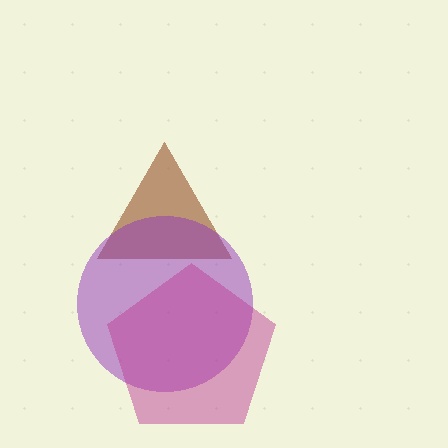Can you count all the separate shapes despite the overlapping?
Yes, there are 3 separate shapes.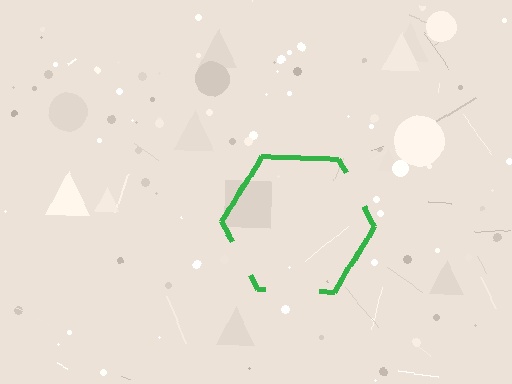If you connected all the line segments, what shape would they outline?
They would outline a hexagon.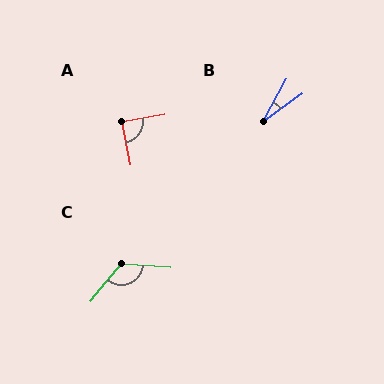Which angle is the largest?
C, at approximately 126 degrees.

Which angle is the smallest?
B, at approximately 25 degrees.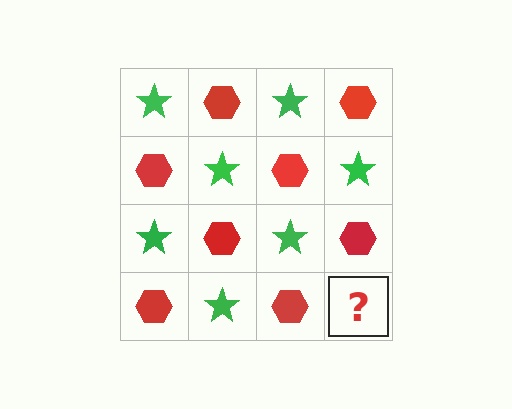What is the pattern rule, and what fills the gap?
The rule is that it alternates green star and red hexagon in a checkerboard pattern. The gap should be filled with a green star.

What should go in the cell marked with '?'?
The missing cell should contain a green star.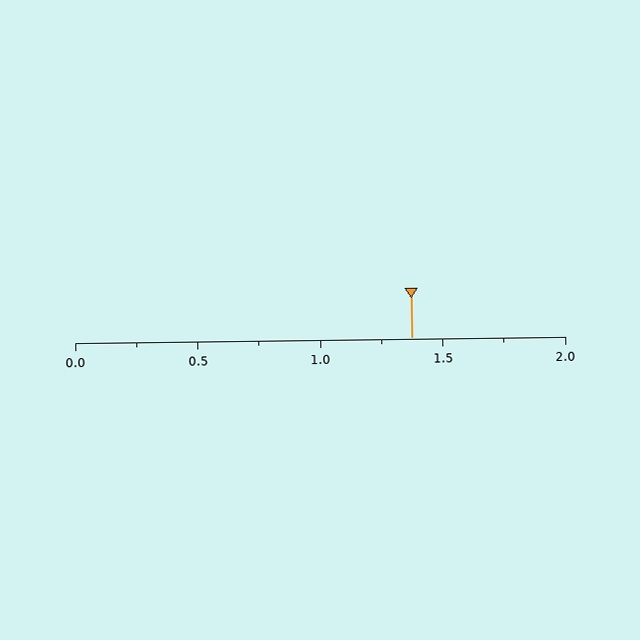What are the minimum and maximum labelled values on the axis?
The axis runs from 0.0 to 2.0.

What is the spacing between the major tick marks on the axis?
The major ticks are spaced 0.5 apart.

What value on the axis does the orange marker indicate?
The marker indicates approximately 1.38.